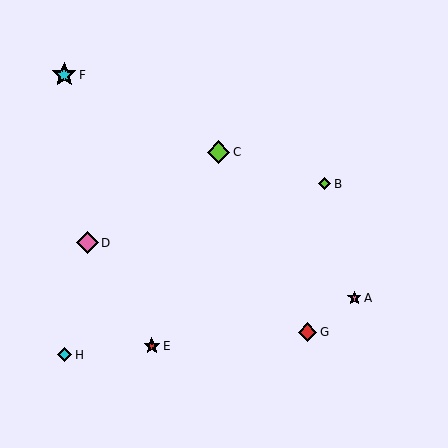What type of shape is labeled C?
Shape C is a lime diamond.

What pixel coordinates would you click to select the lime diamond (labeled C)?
Click at (218, 152) to select the lime diamond C.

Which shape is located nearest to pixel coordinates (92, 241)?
The pink diamond (labeled D) at (87, 243) is nearest to that location.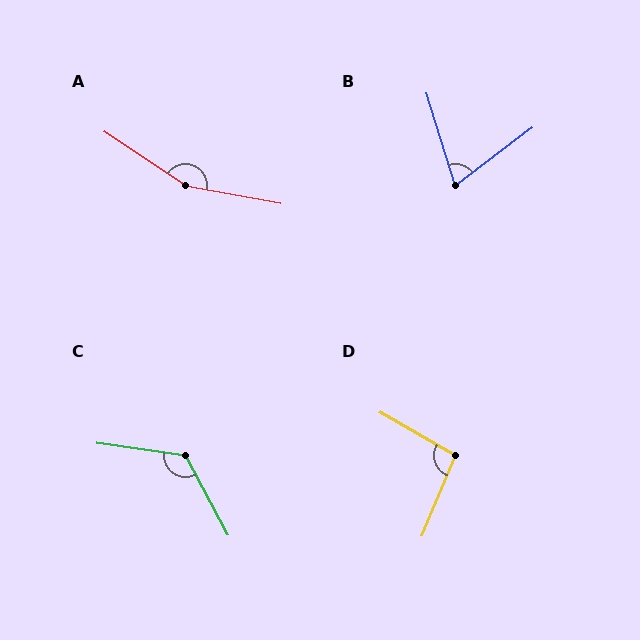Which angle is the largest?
A, at approximately 156 degrees.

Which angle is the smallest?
B, at approximately 70 degrees.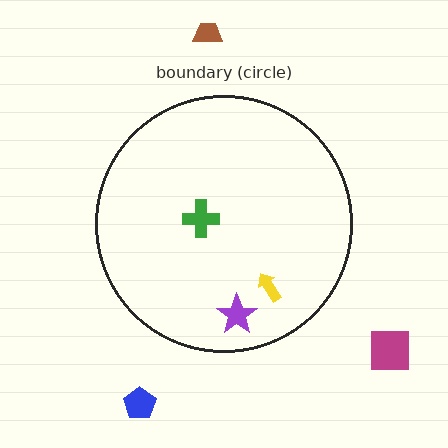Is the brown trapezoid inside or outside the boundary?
Outside.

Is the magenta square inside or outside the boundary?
Outside.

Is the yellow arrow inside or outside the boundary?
Inside.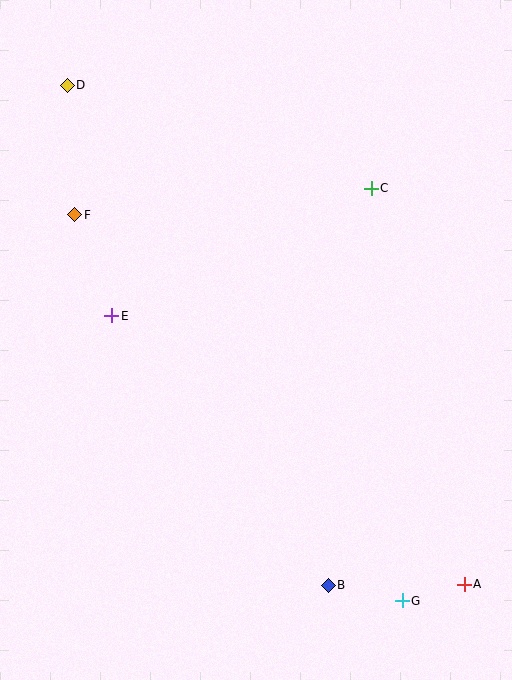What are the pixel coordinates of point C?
Point C is at (371, 188).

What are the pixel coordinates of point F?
Point F is at (75, 215).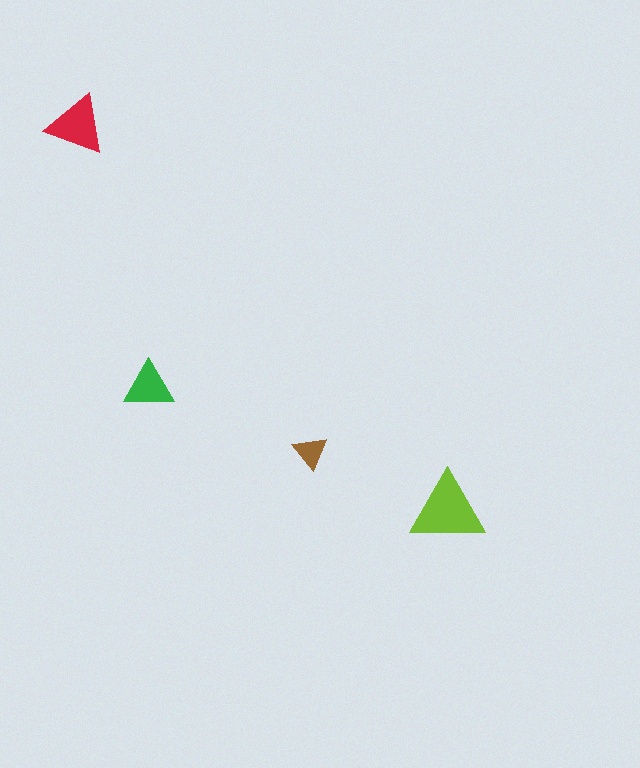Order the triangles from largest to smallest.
the lime one, the red one, the green one, the brown one.